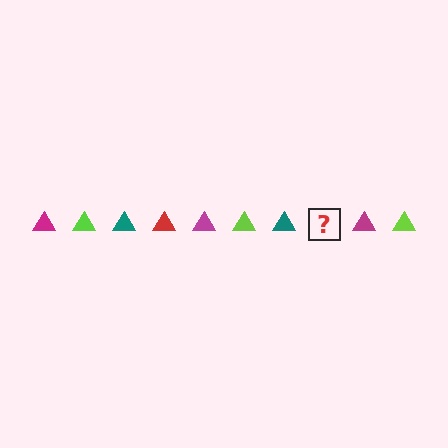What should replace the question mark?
The question mark should be replaced with a red triangle.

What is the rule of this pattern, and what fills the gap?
The rule is that the pattern cycles through magenta, lime, teal, red triangles. The gap should be filled with a red triangle.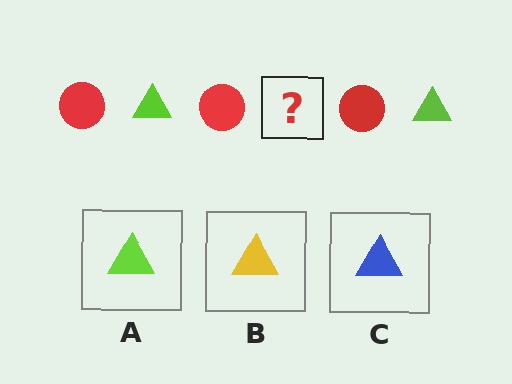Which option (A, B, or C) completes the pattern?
A.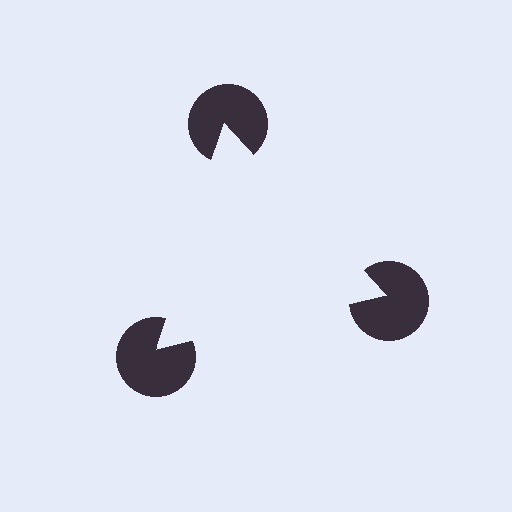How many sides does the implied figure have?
3 sides.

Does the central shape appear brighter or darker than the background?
It typically appears slightly brighter than the background, even though no actual brightness change is drawn.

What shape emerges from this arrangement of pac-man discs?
An illusory triangle — its edges are inferred from the aligned wedge cuts in the pac-man discs, not physically drawn.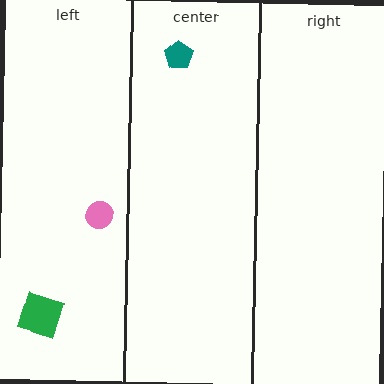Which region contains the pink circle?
The left region.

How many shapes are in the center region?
1.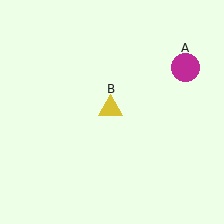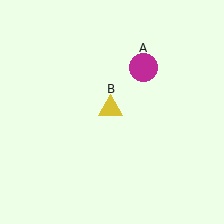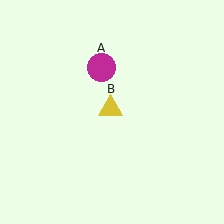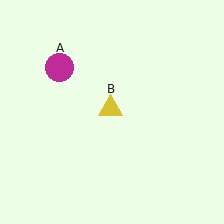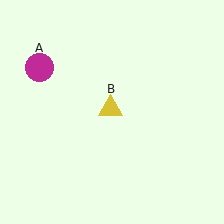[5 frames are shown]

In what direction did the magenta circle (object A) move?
The magenta circle (object A) moved left.